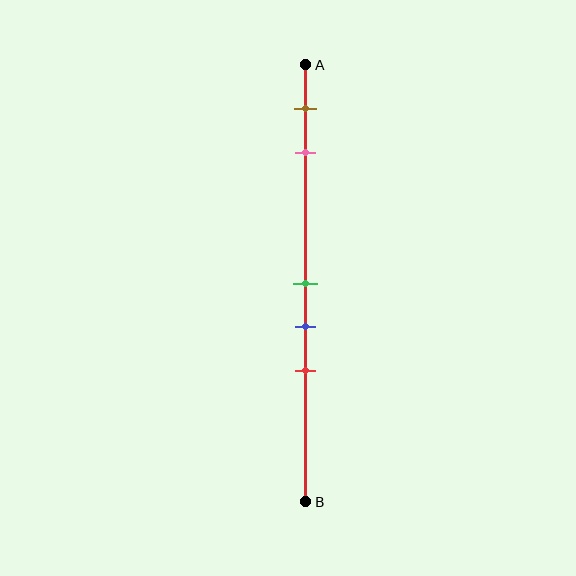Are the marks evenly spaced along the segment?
No, the marks are not evenly spaced.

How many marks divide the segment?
There are 5 marks dividing the segment.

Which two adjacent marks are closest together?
The green and blue marks are the closest adjacent pair.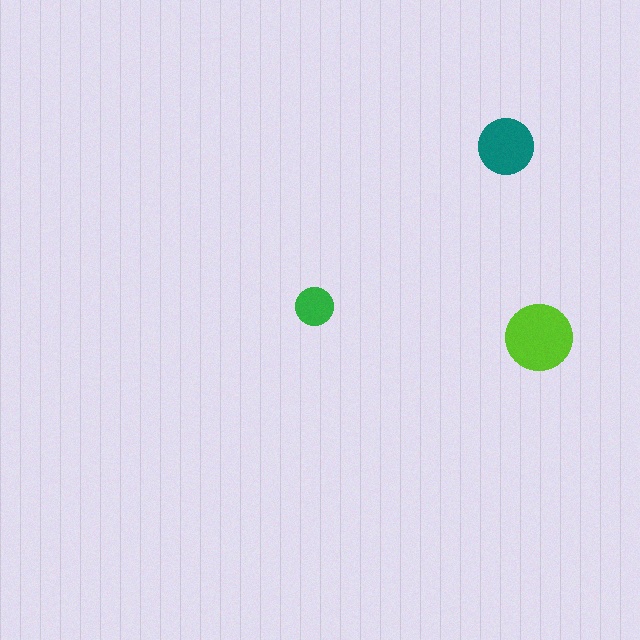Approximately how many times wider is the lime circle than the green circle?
About 1.5 times wider.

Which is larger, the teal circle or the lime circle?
The lime one.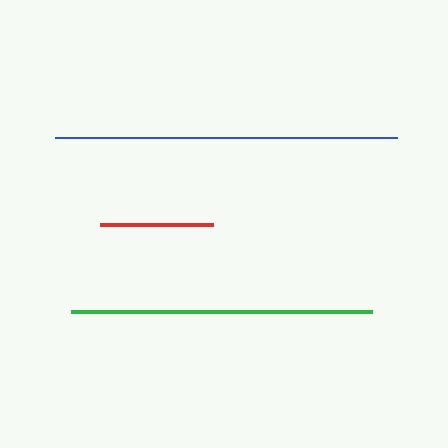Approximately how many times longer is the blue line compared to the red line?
The blue line is approximately 3.0 times the length of the red line.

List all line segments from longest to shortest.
From longest to shortest: blue, green, red.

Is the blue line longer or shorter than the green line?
The blue line is longer than the green line.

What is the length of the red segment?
The red segment is approximately 112 pixels long.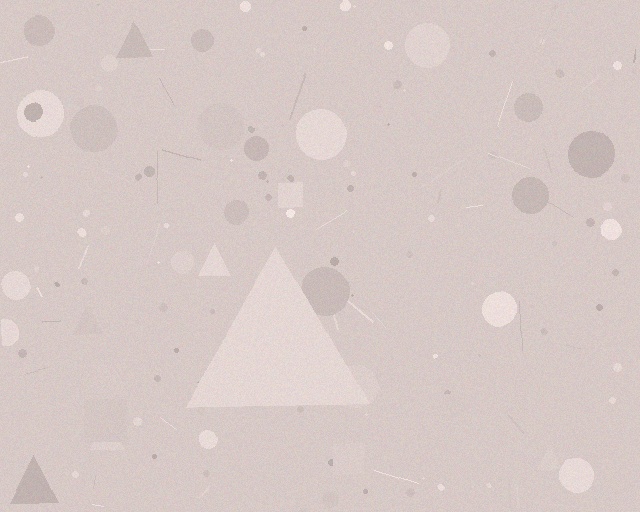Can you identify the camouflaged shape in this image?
The camouflaged shape is a triangle.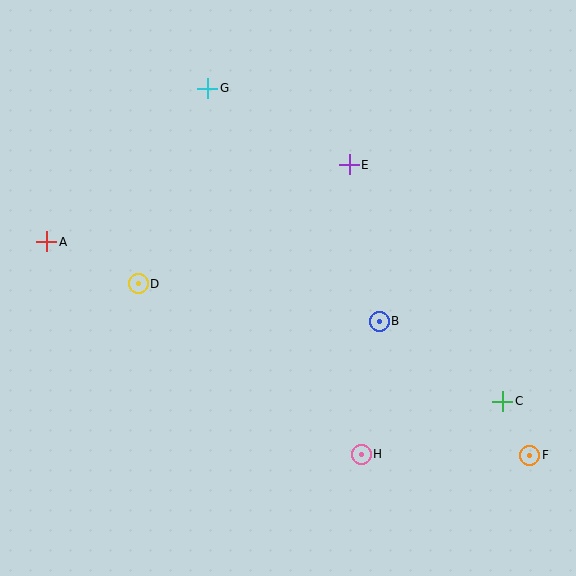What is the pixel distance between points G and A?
The distance between G and A is 222 pixels.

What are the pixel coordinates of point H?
Point H is at (361, 454).